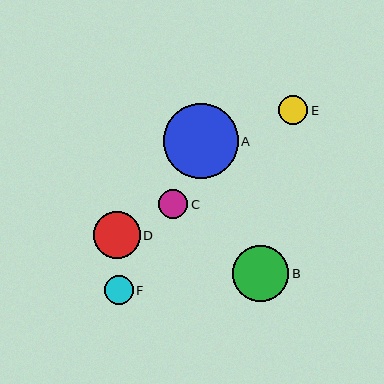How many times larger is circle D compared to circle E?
Circle D is approximately 1.6 times the size of circle E.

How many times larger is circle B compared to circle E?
Circle B is approximately 1.9 times the size of circle E.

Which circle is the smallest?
Circle E is the smallest with a size of approximately 29 pixels.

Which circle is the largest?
Circle A is the largest with a size of approximately 75 pixels.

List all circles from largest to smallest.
From largest to smallest: A, B, D, C, F, E.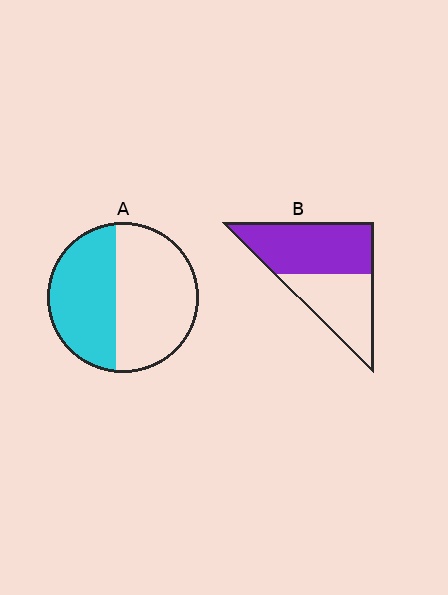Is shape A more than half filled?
No.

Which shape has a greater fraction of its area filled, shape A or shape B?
Shape B.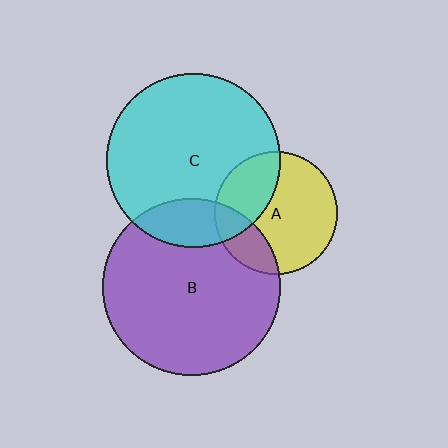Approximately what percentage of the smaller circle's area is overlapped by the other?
Approximately 15%.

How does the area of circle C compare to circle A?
Approximately 2.0 times.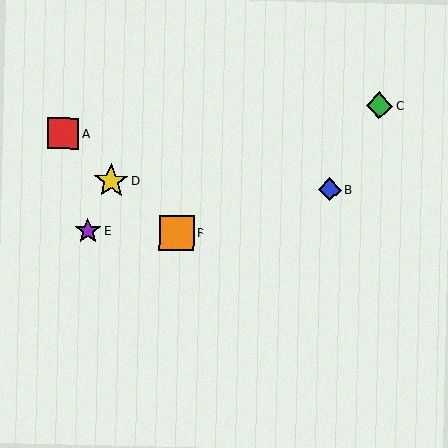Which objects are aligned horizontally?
Objects E, F are aligned horizontally.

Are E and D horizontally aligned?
No, E is at y≈231 and D is at y≈181.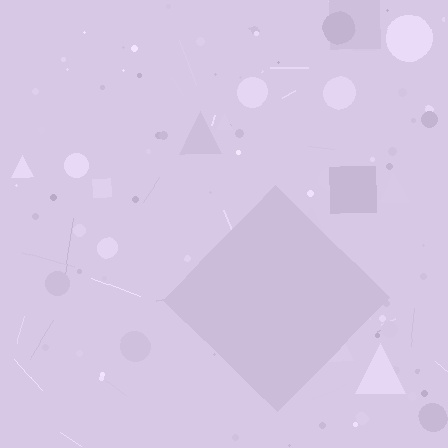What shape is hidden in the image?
A diamond is hidden in the image.